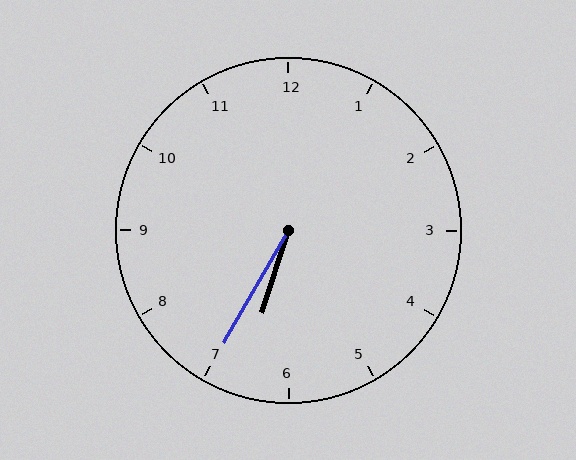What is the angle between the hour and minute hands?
Approximately 12 degrees.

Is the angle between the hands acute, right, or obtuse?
It is acute.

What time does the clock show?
6:35.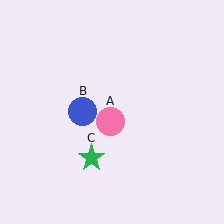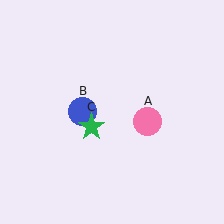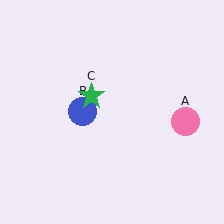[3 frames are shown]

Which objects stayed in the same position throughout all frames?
Blue circle (object B) remained stationary.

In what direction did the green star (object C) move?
The green star (object C) moved up.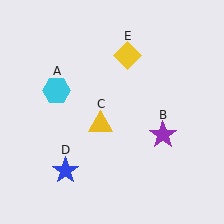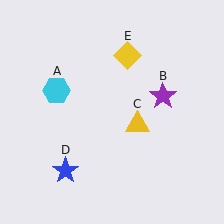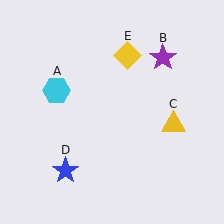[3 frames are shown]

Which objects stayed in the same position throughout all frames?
Cyan hexagon (object A) and blue star (object D) and yellow diamond (object E) remained stationary.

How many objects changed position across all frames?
2 objects changed position: purple star (object B), yellow triangle (object C).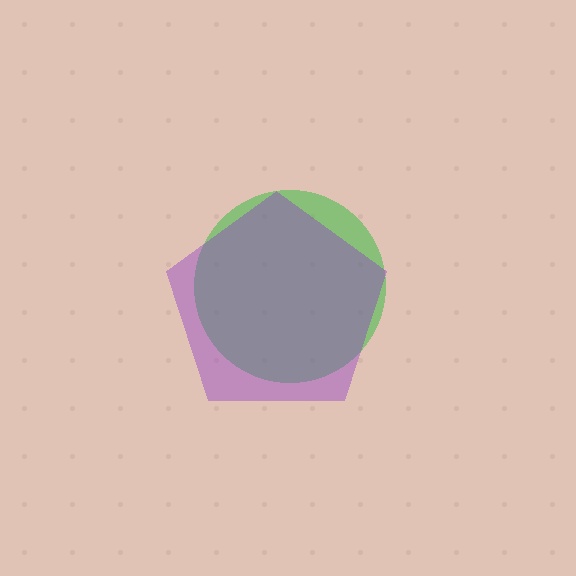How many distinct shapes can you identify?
There are 2 distinct shapes: a green circle, a purple pentagon.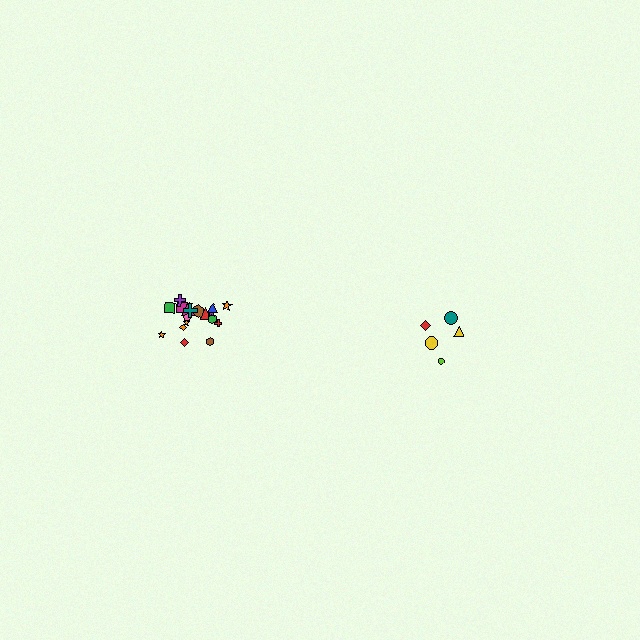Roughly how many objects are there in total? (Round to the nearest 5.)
Roughly 25 objects in total.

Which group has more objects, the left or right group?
The left group.